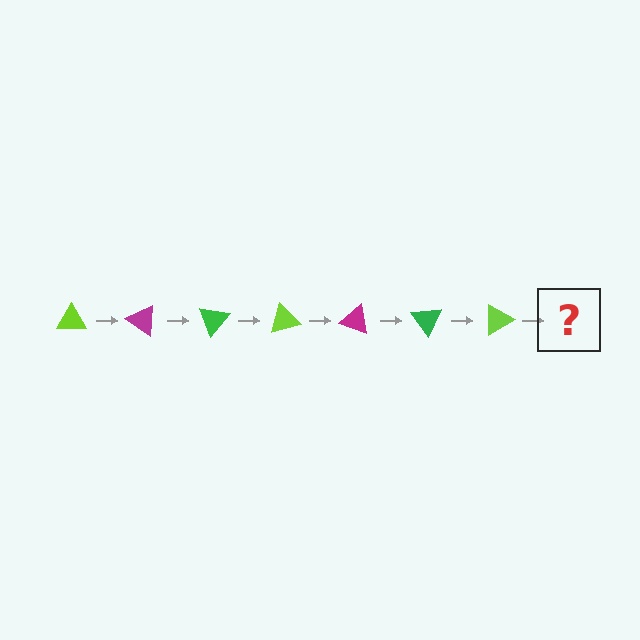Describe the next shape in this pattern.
It should be a magenta triangle, rotated 245 degrees from the start.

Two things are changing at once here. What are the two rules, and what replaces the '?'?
The two rules are that it rotates 35 degrees each step and the color cycles through lime, magenta, and green. The '?' should be a magenta triangle, rotated 245 degrees from the start.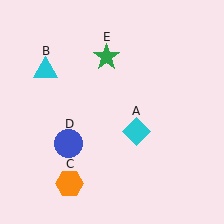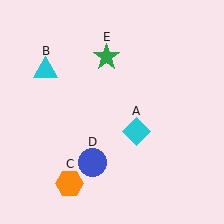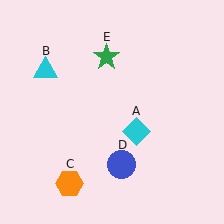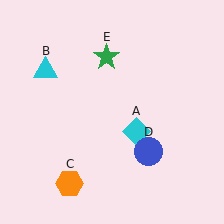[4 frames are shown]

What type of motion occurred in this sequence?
The blue circle (object D) rotated counterclockwise around the center of the scene.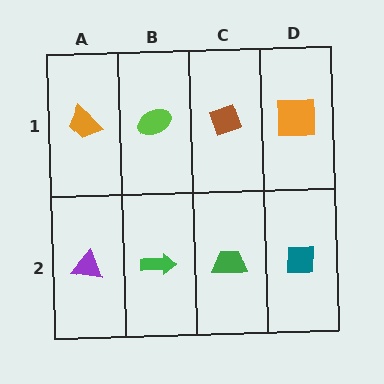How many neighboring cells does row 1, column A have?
2.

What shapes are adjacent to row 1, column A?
A purple triangle (row 2, column A), a lime ellipse (row 1, column B).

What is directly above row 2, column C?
A brown diamond.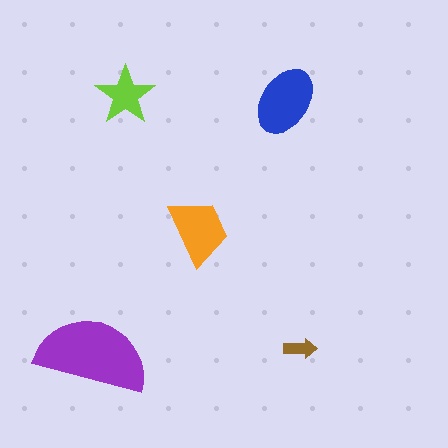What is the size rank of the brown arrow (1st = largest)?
5th.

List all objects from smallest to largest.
The brown arrow, the lime star, the orange trapezoid, the blue ellipse, the purple semicircle.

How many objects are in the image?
There are 5 objects in the image.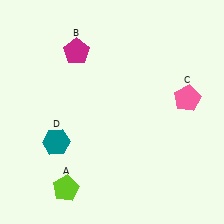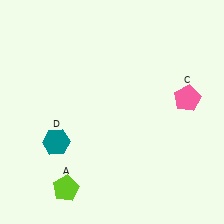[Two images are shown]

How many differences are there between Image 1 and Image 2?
There is 1 difference between the two images.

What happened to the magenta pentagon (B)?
The magenta pentagon (B) was removed in Image 2. It was in the top-left area of Image 1.